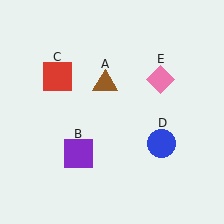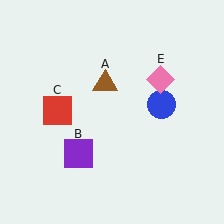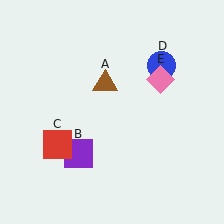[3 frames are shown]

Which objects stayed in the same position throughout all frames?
Brown triangle (object A) and purple square (object B) and pink diamond (object E) remained stationary.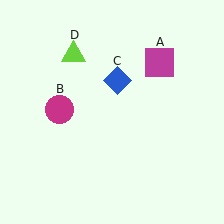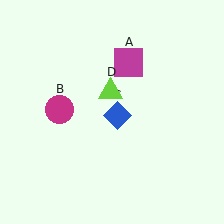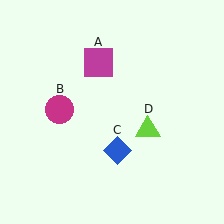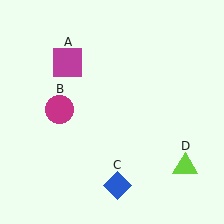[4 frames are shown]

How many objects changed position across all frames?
3 objects changed position: magenta square (object A), blue diamond (object C), lime triangle (object D).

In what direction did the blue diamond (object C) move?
The blue diamond (object C) moved down.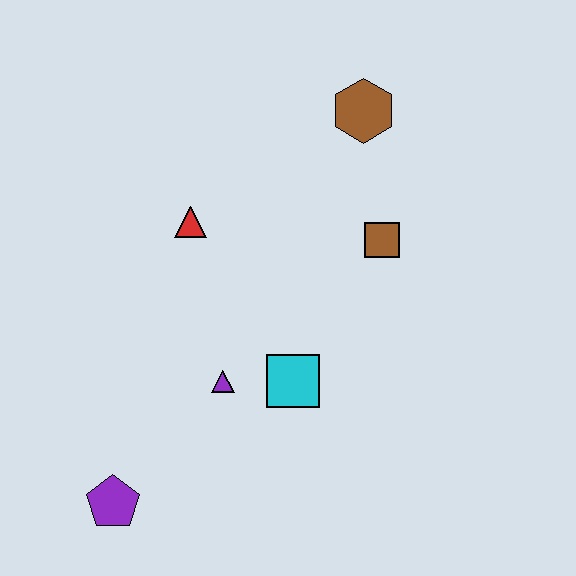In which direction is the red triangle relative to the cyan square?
The red triangle is above the cyan square.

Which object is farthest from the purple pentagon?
The brown hexagon is farthest from the purple pentagon.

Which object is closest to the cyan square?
The purple triangle is closest to the cyan square.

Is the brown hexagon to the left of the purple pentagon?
No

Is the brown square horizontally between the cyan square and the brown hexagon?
No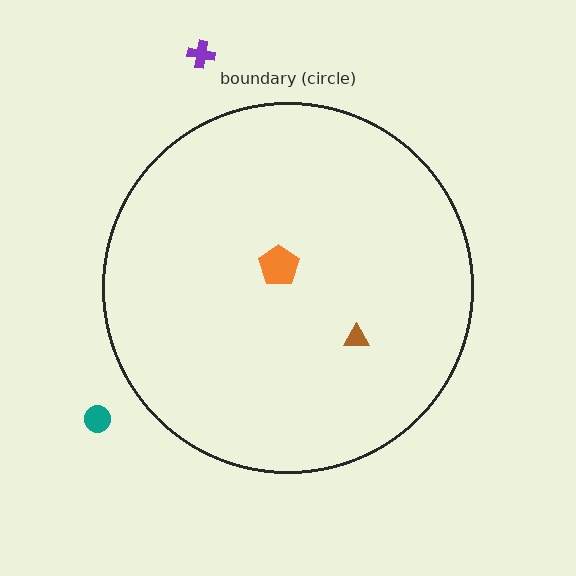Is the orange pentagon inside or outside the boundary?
Inside.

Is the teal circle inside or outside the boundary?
Outside.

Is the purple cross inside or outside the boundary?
Outside.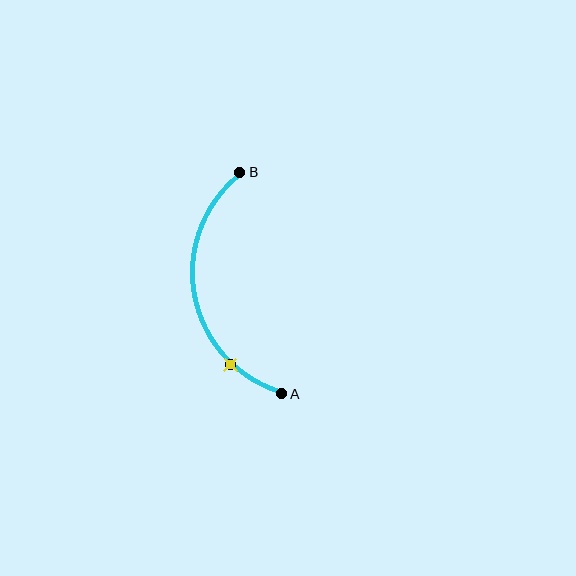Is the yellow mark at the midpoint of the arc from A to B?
No. The yellow mark lies on the arc but is closer to endpoint A. The arc midpoint would be at the point on the curve equidistant along the arc from both A and B.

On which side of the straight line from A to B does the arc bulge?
The arc bulges to the left of the straight line connecting A and B.